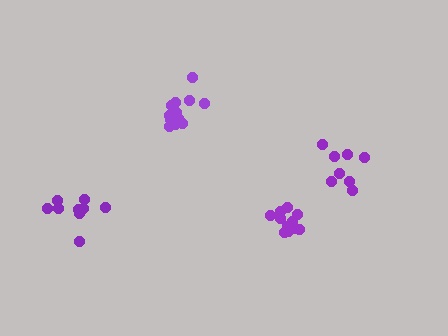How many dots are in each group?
Group 1: 11 dots, Group 2: 9 dots, Group 3: 8 dots, Group 4: 12 dots (40 total).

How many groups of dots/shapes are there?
There are 4 groups.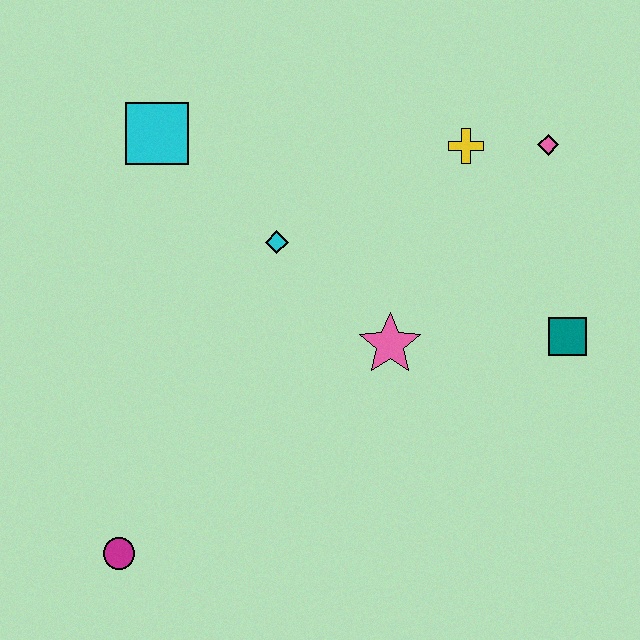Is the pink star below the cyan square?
Yes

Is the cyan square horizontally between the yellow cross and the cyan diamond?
No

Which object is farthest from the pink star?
The magenta circle is farthest from the pink star.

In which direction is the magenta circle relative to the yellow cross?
The magenta circle is below the yellow cross.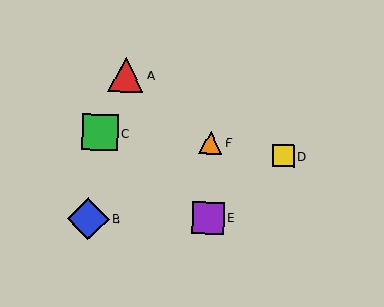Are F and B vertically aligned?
No, F is at x≈211 and B is at x≈88.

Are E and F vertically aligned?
Yes, both are at x≈208.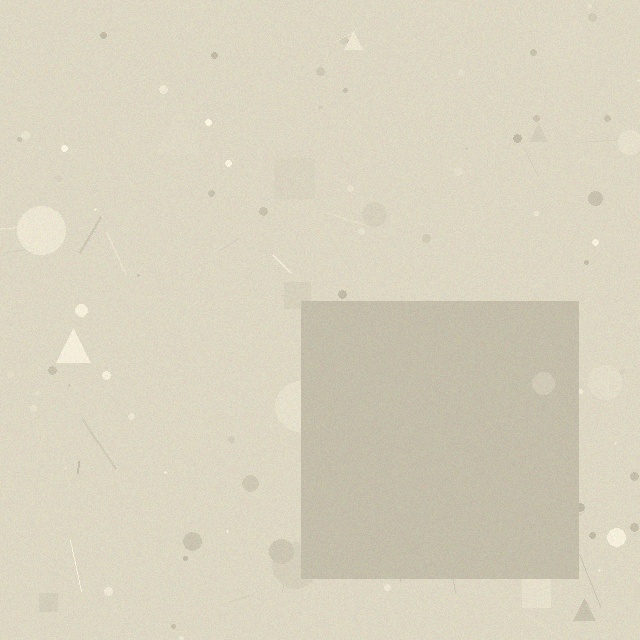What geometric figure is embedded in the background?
A square is embedded in the background.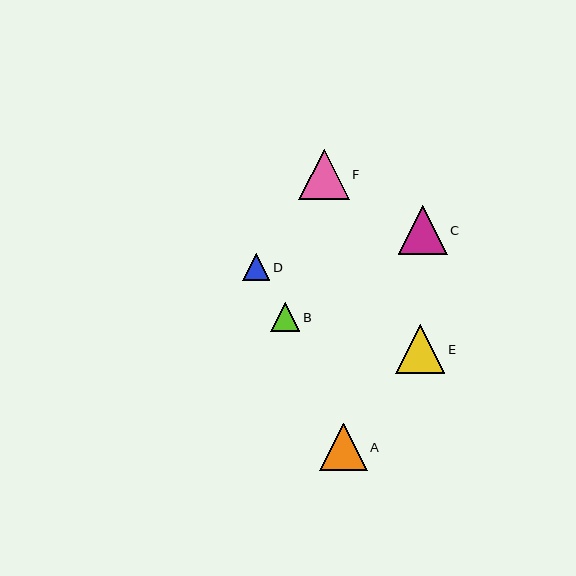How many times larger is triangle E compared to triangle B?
Triangle E is approximately 1.7 times the size of triangle B.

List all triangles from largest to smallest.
From largest to smallest: F, E, C, A, B, D.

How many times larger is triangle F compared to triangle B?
Triangle F is approximately 1.7 times the size of triangle B.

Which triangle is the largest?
Triangle F is the largest with a size of approximately 51 pixels.